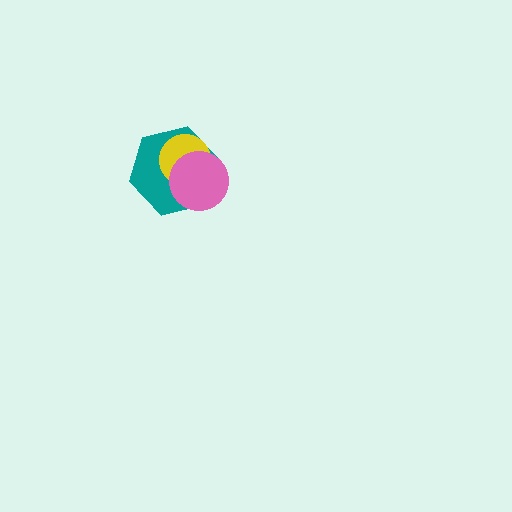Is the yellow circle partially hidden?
Yes, it is partially covered by another shape.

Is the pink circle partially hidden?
No, no other shape covers it.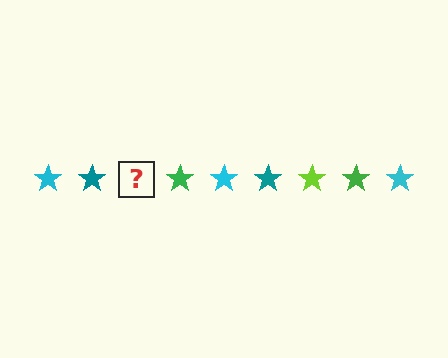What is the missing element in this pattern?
The missing element is a lime star.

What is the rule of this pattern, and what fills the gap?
The rule is that the pattern cycles through cyan, teal, lime, green stars. The gap should be filled with a lime star.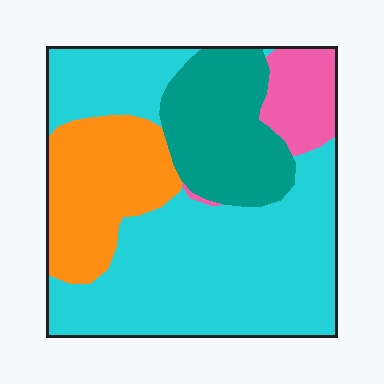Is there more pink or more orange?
Orange.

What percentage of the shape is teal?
Teal takes up less than a quarter of the shape.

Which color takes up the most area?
Cyan, at roughly 55%.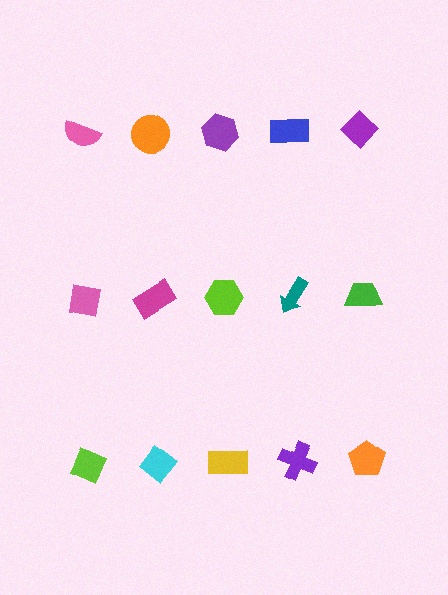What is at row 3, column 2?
A cyan diamond.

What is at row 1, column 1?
A pink semicircle.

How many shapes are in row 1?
5 shapes.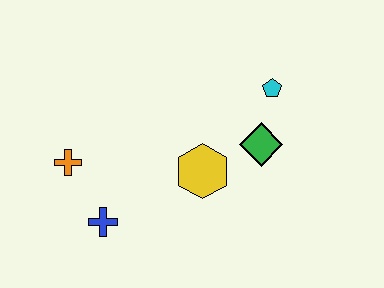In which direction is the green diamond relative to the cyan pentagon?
The green diamond is below the cyan pentagon.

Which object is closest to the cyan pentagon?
The green diamond is closest to the cyan pentagon.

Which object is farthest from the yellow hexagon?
The orange cross is farthest from the yellow hexagon.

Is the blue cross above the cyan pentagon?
No